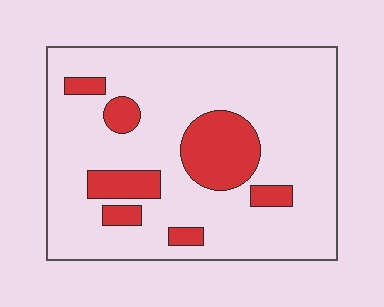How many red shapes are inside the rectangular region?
7.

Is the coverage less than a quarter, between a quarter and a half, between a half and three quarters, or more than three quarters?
Less than a quarter.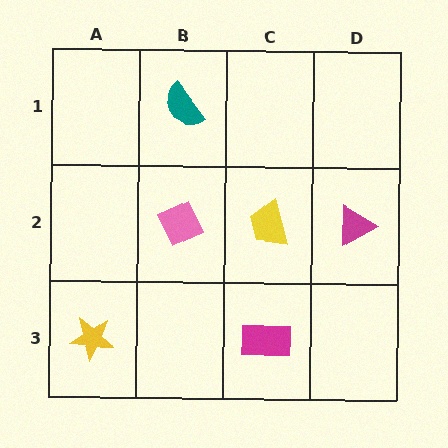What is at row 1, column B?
A teal semicircle.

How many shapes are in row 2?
3 shapes.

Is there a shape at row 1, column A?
No, that cell is empty.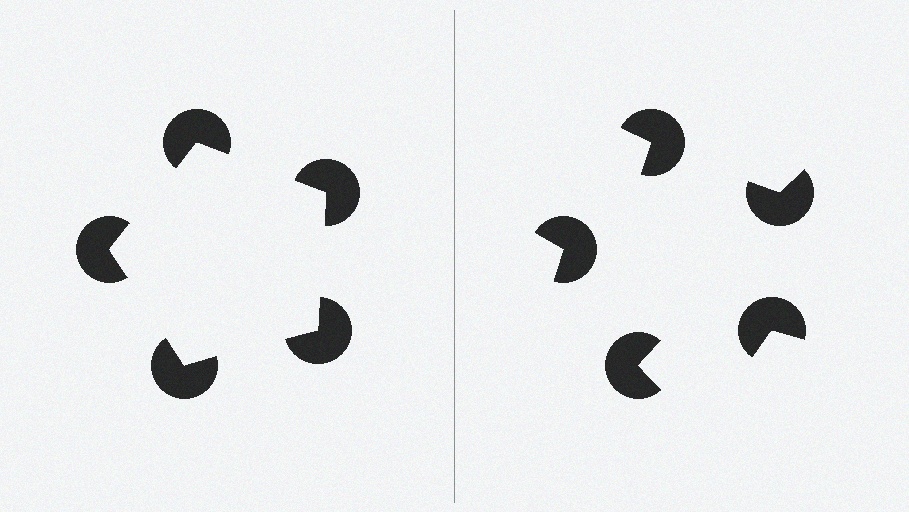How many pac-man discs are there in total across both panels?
10 — 5 on each side.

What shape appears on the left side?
An illusory pentagon.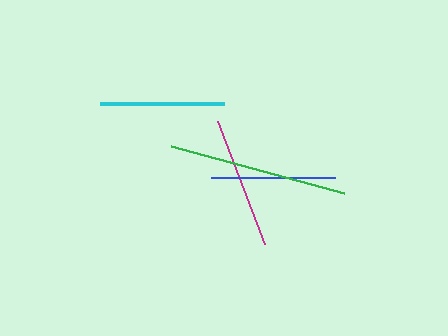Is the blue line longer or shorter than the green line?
The green line is longer than the blue line.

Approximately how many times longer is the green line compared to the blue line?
The green line is approximately 1.4 times the length of the blue line.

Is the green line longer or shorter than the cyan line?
The green line is longer than the cyan line.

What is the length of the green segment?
The green segment is approximately 179 pixels long.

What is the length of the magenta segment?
The magenta segment is approximately 131 pixels long.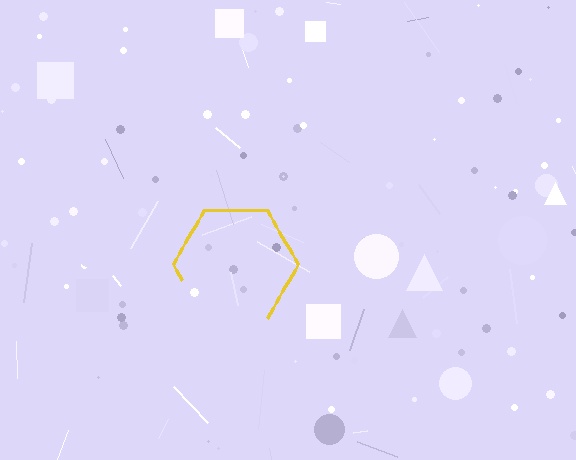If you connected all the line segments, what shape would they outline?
They would outline a hexagon.